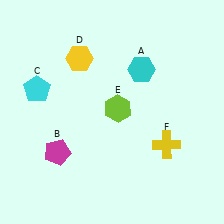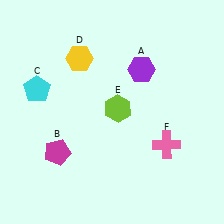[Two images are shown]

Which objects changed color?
A changed from cyan to purple. F changed from yellow to pink.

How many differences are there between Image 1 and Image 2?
There are 2 differences between the two images.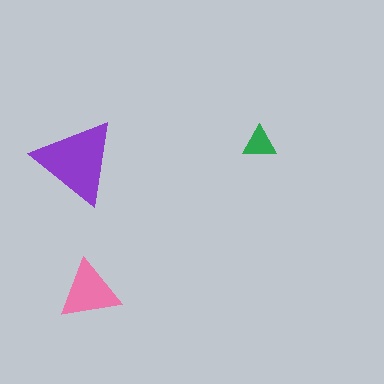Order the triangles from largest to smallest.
the purple one, the pink one, the green one.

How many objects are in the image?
There are 3 objects in the image.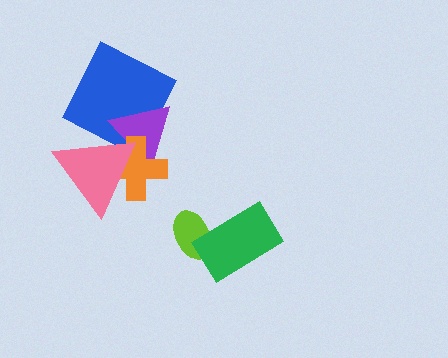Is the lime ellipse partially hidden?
Yes, it is partially covered by another shape.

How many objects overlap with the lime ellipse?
1 object overlaps with the lime ellipse.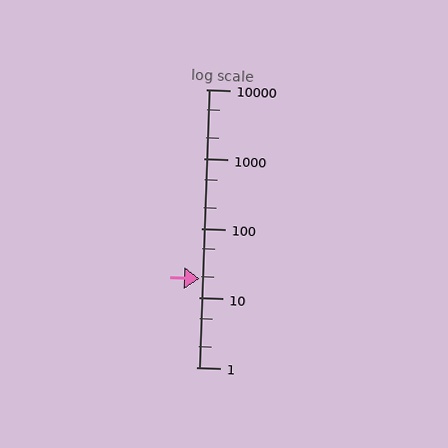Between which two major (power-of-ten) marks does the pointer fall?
The pointer is between 10 and 100.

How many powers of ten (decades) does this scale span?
The scale spans 4 decades, from 1 to 10000.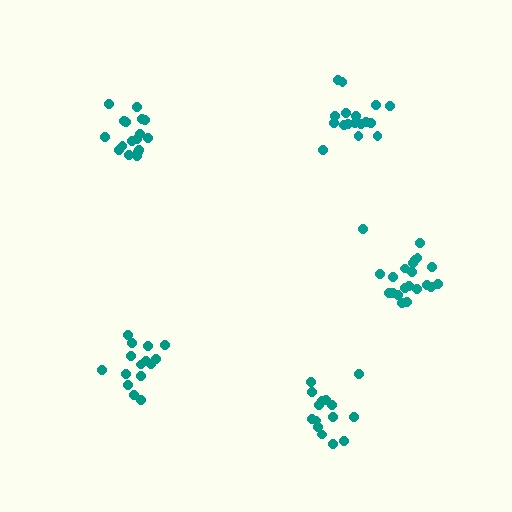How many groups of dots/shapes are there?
There are 5 groups.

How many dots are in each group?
Group 1: 17 dots, Group 2: 17 dots, Group 3: 15 dots, Group 4: 21 dots, Group 5: 15 dots (85 total).